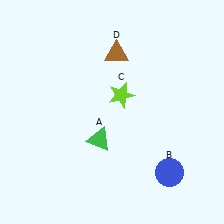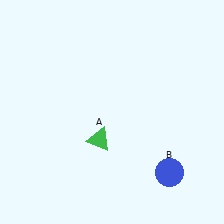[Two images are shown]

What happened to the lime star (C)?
The lime star (C) was removed in Image 2. It was in the top-right area of Image 1.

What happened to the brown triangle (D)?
The brown triangle (D) was removed in Image 2. It was in the top-right area of Image 1.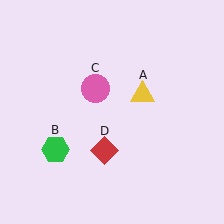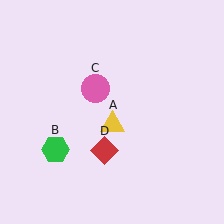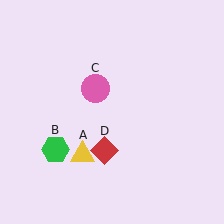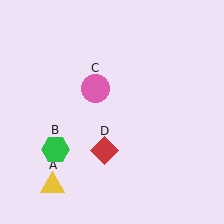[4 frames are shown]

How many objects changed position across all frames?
1 object changed position: yellow triangle (object A).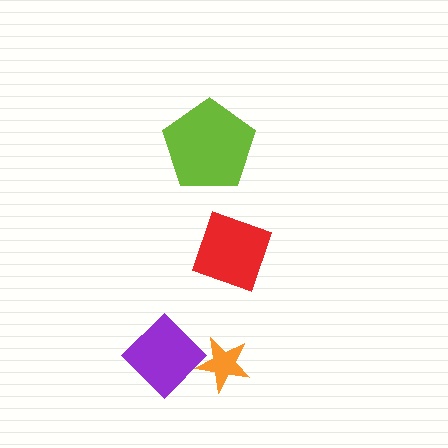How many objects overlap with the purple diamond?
1 object overlaps with the purple diamond.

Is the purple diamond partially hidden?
Yes, it is partially covered by another shape.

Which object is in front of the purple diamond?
The orange star is in front of the purple diamond.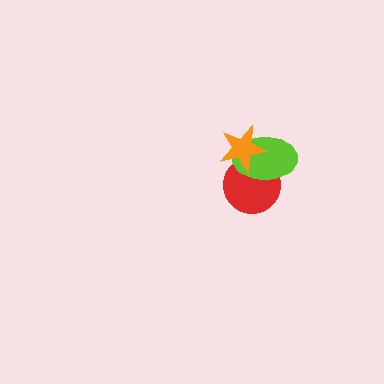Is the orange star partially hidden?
No, no other shape covers it.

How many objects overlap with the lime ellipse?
2 objects overlap with the lime ellipse.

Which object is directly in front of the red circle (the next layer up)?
The lime ellipse is directly in front of the red circle.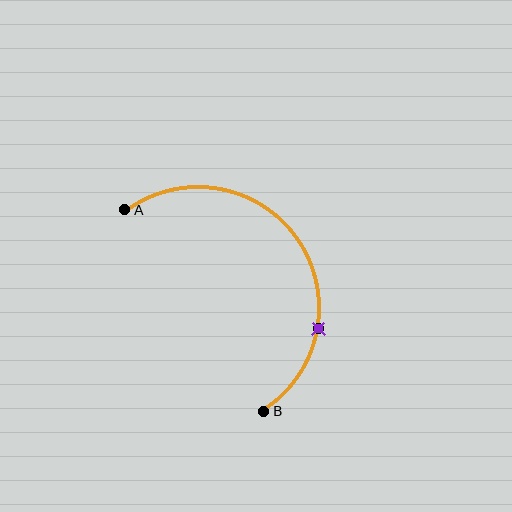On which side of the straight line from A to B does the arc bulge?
The arc bulges above and to the right of the straight line connecting A and B.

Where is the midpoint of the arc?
The arc midpoint is the point on the curve farthest from the straight line joining A and B. It sits above and to the right of that line.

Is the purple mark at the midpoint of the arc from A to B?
No. The purple mark lies on the arc but is closer to endpoint B. The arc midpoint would be at the point on the curve equidistant along the arc from both A and B.